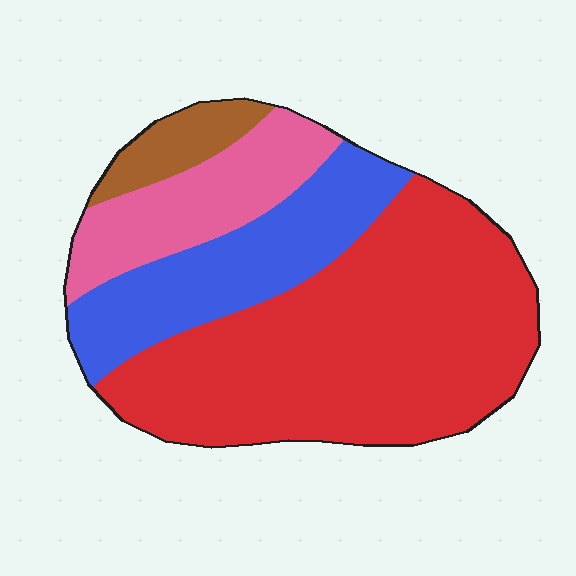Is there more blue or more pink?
Blue.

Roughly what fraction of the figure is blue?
Blue takes up about one fifth (1/5) of the figure.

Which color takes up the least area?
Brown, at roughly 5%.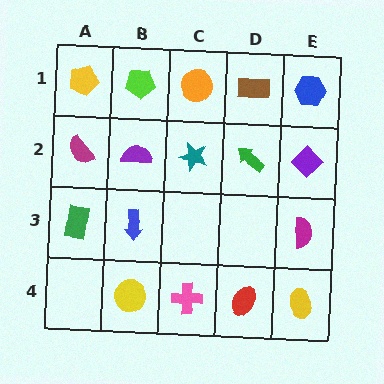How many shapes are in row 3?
3 shapes.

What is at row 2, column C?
A teal star.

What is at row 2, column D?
A green arrow.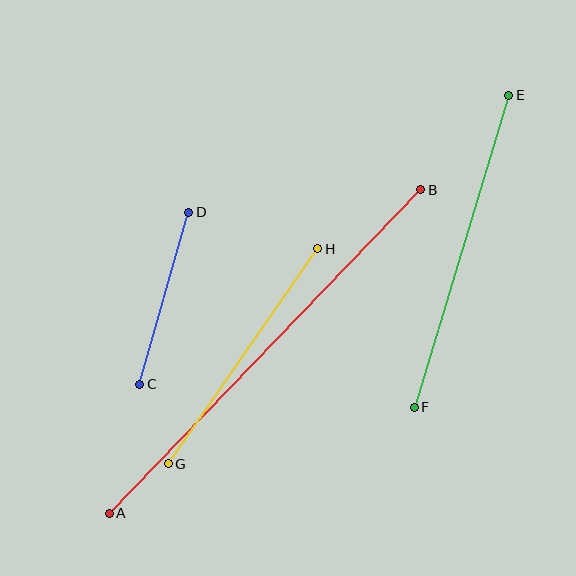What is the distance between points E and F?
The distance is approximately 326 pixels.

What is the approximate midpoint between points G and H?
The midpoint is at approximately (243, 356) pixels.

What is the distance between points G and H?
The distance is approximately 262 pixels.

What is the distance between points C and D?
The distance is approximately 179 pixels.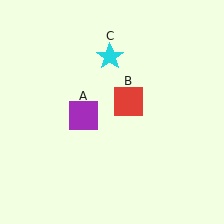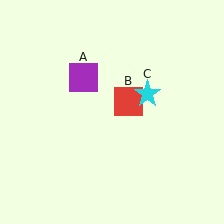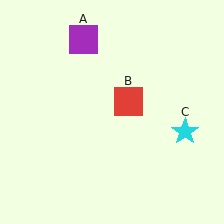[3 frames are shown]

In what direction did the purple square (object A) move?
The purple square (object A) moved up.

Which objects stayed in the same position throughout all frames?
Red square (object B) remained stationary.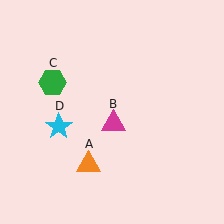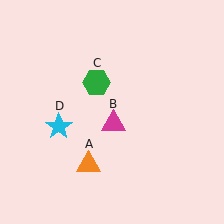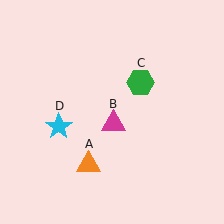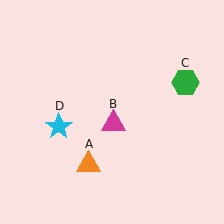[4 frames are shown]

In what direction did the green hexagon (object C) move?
The green hexagon (object C) moved right.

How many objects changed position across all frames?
1 object changed position: green hexagon (object C).